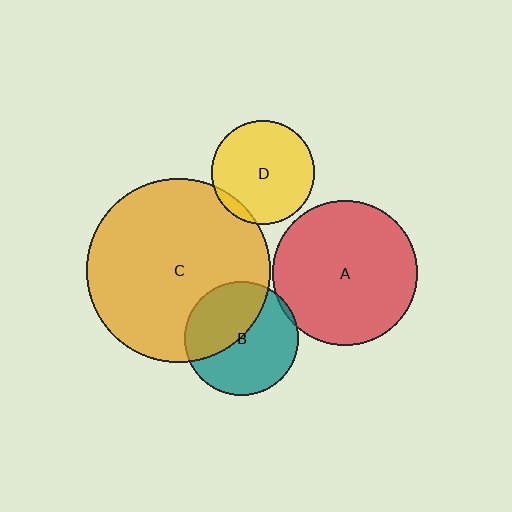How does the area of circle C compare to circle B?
Approximately 2.6 times.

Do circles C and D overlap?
Yes.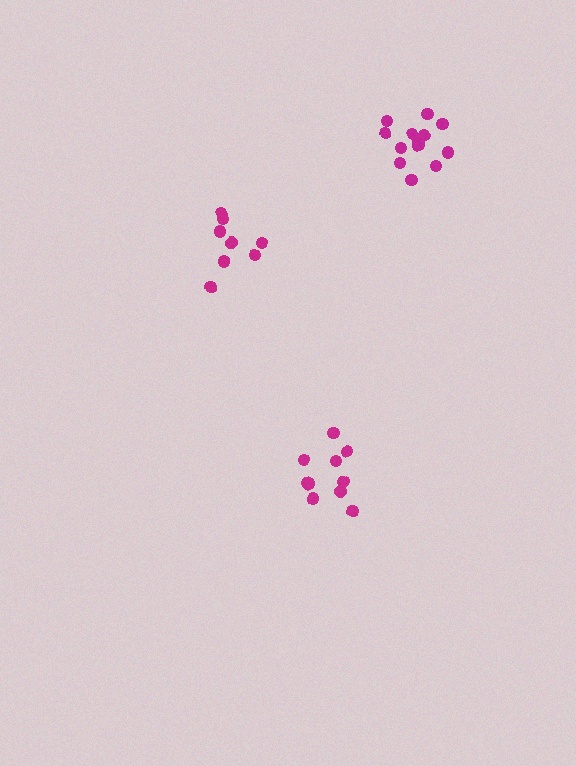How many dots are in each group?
Group 1: 10 dots, Group 2: 8 dots, Group 3: 13 dots (31 total).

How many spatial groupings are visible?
There are 3 spatial groupings.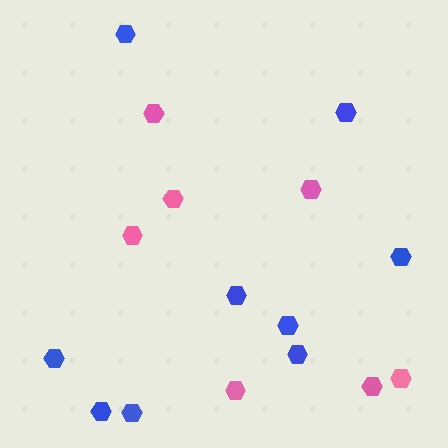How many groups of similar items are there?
There are 2 groups: one group of pink hexagons (7) and one group of blue hexagons (9).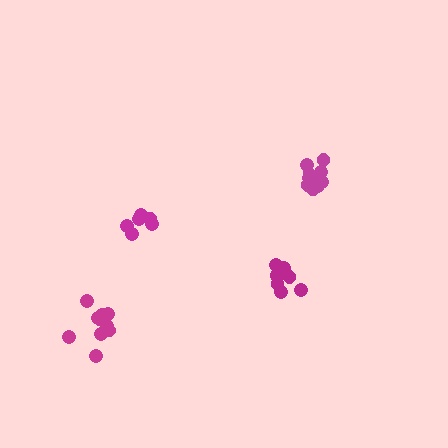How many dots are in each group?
Group 1: 9 dots, Group 2: 10 dots, Group 3: 10 dots, Group 4: 6 dots (35 total).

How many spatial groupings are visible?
There are 4 spatial groupings.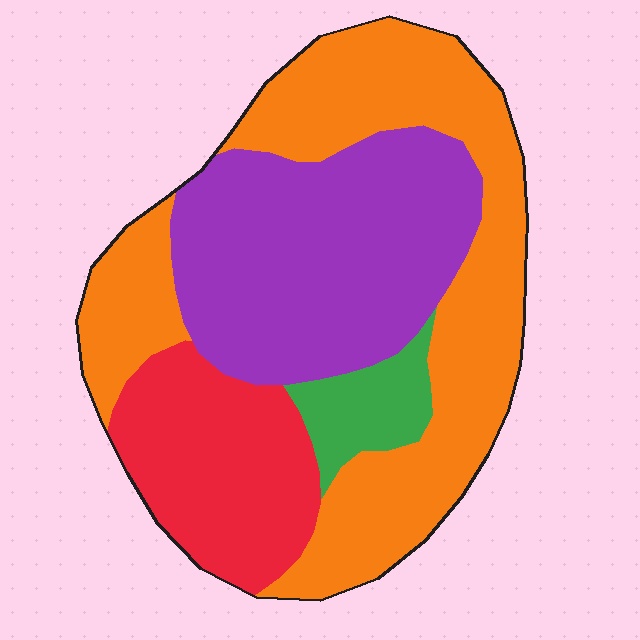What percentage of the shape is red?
Red takes up about one fifth (1/5) of the shape.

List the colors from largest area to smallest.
From largest to smallest: orange, purple, red, green.